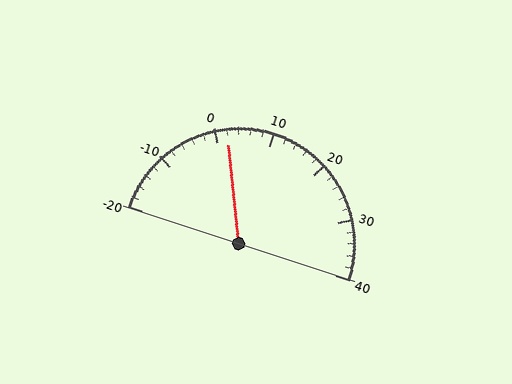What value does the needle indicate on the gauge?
The needle indicates approximately 2.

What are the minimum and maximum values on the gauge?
The gauge ranges from -20 to 40.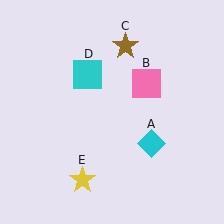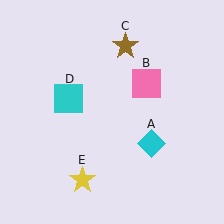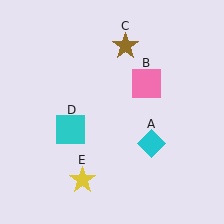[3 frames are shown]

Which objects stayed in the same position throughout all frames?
Cyan diamond (object A) and pink square (object B) and brown star (object C) and yellow star (object E) remained stationary.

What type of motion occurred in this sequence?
The cyan square (object D) rotated counterclockwise around the center of the scene.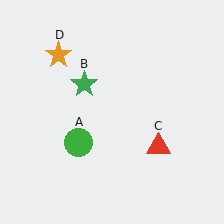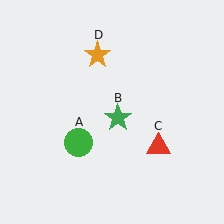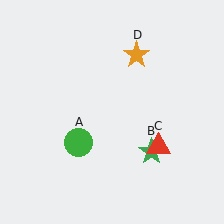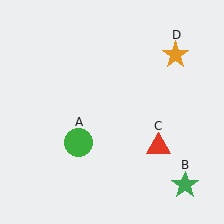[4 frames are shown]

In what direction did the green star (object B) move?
The green star (object B) moved down and to the right.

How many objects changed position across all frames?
2 objects changed position: green star (object B), orange star (object D).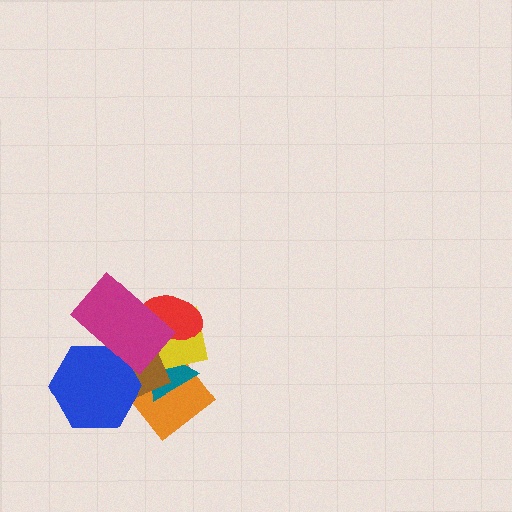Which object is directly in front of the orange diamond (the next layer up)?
The teal triangle is directly in front of the orange diamond.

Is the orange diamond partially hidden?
Yes, it is partially covered by another shape.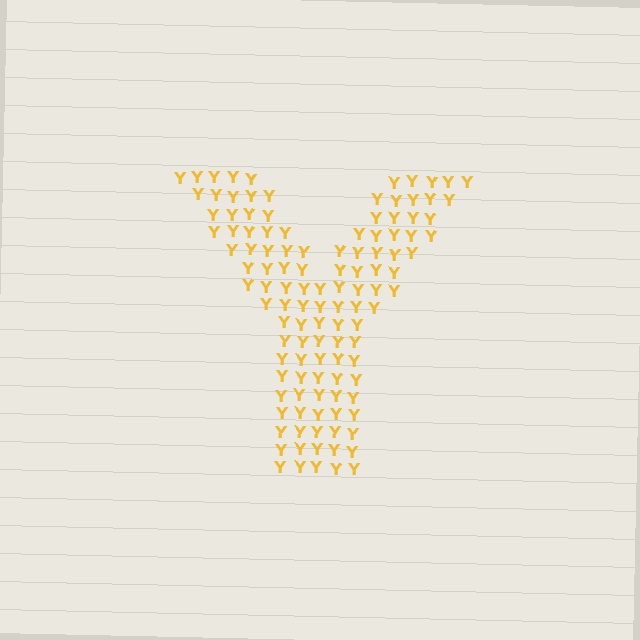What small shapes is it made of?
It is made of small letter Y's.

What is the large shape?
The large shape is the letter Y.